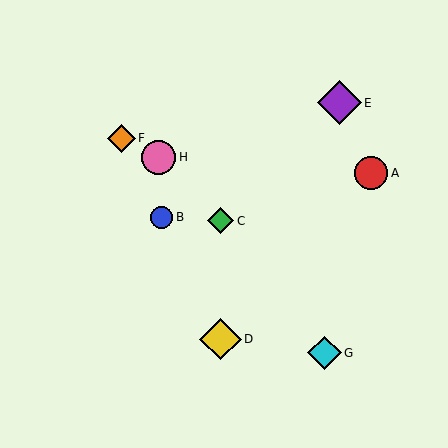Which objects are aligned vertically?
Objects C, D are aligned vertically.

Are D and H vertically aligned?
No, D is at x≈220 and H is at x≈158.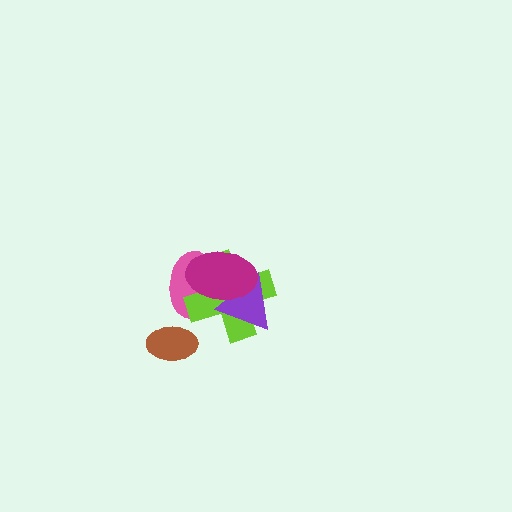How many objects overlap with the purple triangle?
3 objects overlap with the purple triangle.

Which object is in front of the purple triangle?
The magenta ellipse is in front of the purple triangle.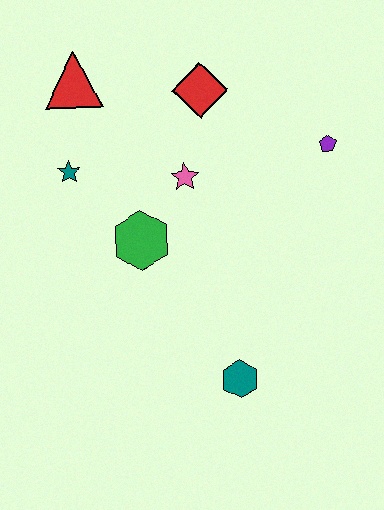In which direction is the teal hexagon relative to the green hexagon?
The teal hexagon is below the green hexagon.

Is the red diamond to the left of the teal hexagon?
Yes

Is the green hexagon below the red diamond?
Yes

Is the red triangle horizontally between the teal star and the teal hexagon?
Yes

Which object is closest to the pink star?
The green hexagon is closest to the pink star.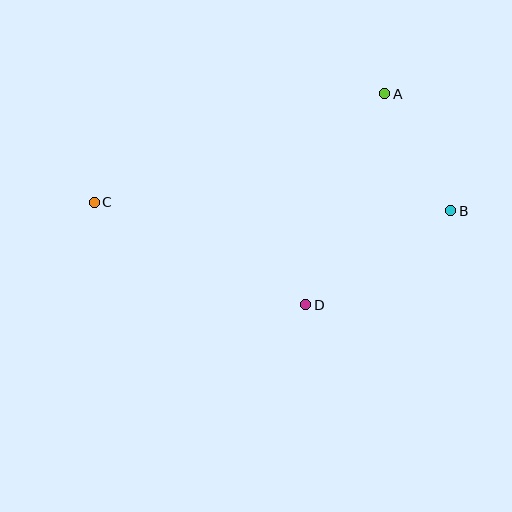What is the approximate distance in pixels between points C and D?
The distance between C and D is approximately 235 pixels.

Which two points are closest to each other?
Points A and B are closest to each other.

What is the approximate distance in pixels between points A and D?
The distance between A and D is approximately 225 pixels.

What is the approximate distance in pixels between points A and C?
The distance between A and C is approximately 310 pixels.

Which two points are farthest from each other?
Points B and C are farthest from each other.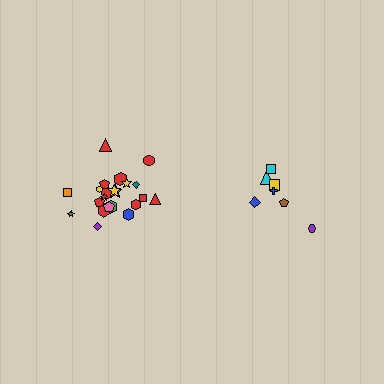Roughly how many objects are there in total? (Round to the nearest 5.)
Roughly 30 objects in total.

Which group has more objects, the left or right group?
The left group.